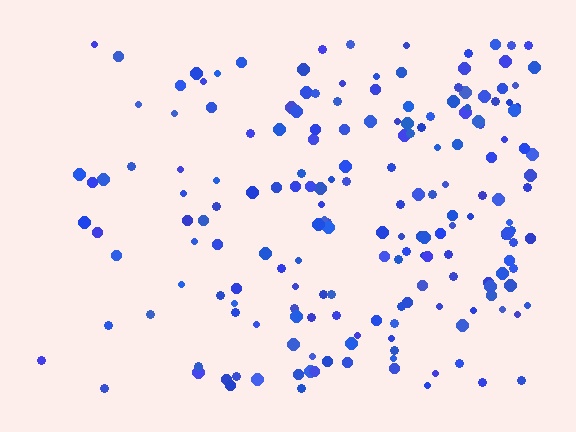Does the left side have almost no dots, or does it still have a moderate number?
Still a moderate number, just noticeably fewer than the right.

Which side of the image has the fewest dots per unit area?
The left.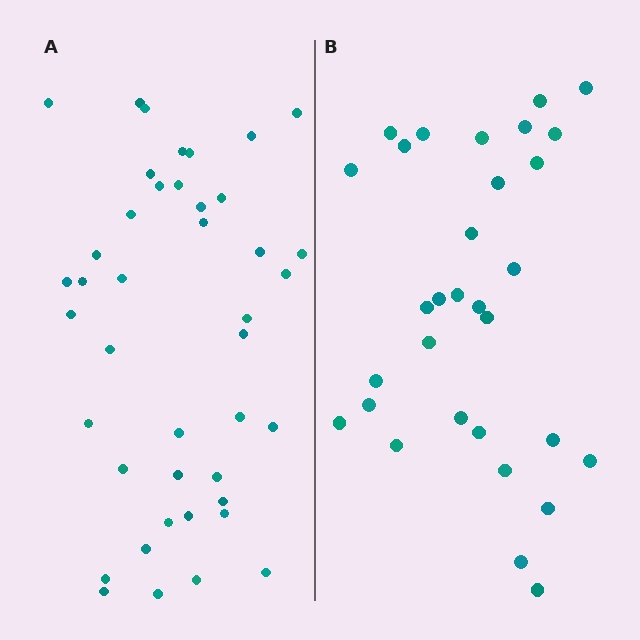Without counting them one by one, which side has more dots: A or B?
Region A (the left region) has more dots.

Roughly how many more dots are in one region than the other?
Region A has roughly 12 or so more dots than region B.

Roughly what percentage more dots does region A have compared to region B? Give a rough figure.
About 35% more.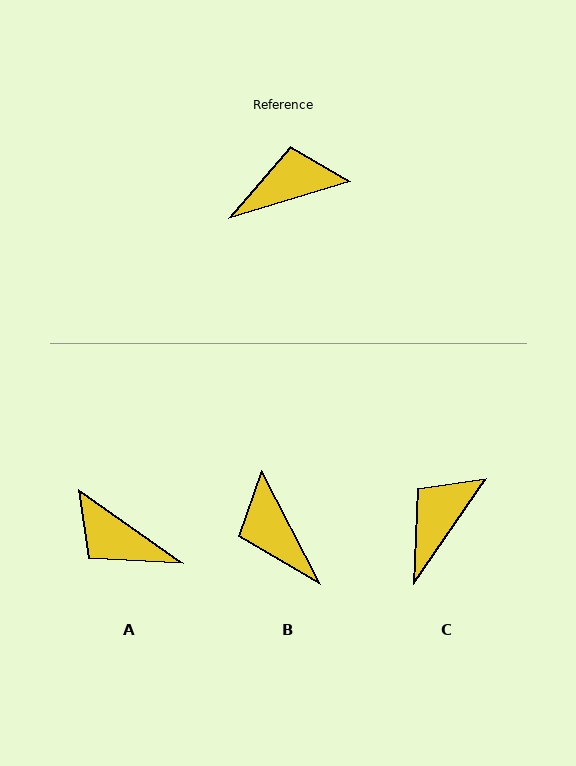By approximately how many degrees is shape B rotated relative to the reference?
Approximately 101 degrees counter-clockwise.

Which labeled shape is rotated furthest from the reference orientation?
A, about 128 degrees away.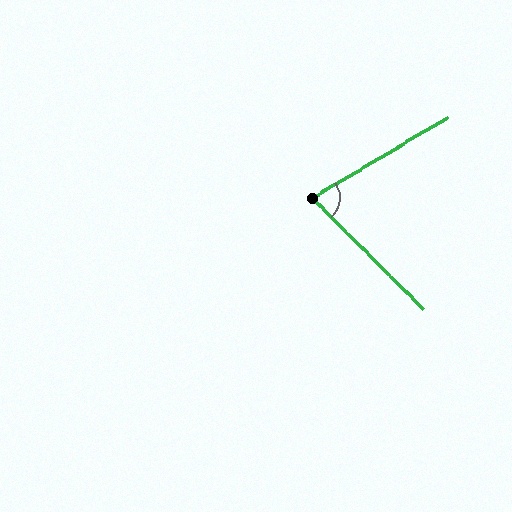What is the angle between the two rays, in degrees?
Approximately 76 degrees.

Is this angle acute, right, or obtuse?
It is acute.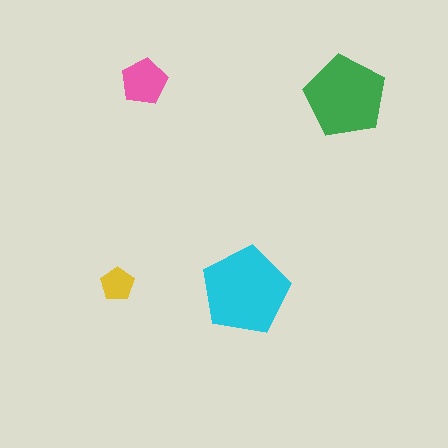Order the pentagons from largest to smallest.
the cyan one, the green one, the pink one, the yellow one.